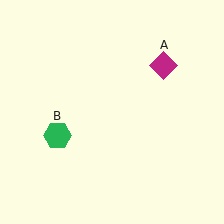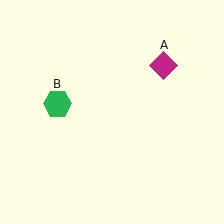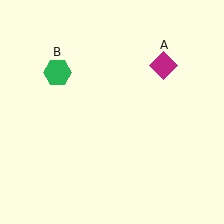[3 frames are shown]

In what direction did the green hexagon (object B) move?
The green hexagon (object B) moved up.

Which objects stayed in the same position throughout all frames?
Magenta diamond (object A) remained stationary.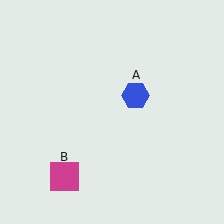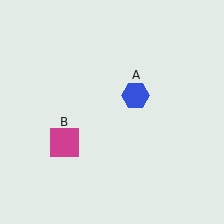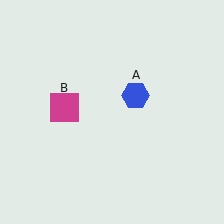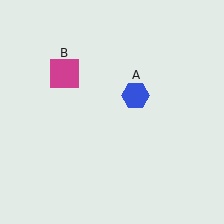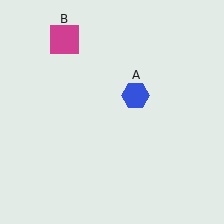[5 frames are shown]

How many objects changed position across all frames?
1 object changed position: magenta square (object B).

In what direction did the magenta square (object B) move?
The magenta square (object B) moved up.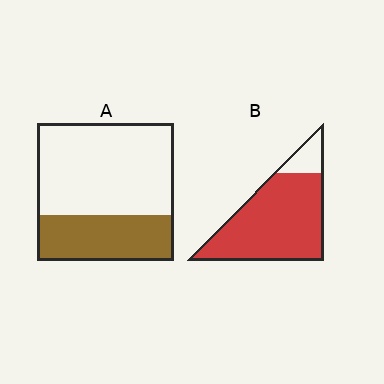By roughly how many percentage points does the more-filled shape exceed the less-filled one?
By roughly 55 percentage points (B over A).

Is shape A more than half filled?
No.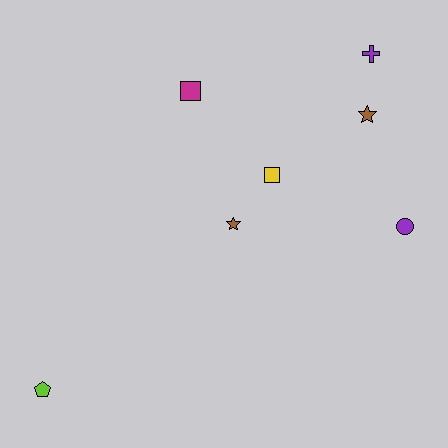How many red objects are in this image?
There are no red objects.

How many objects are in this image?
There are 7 objects.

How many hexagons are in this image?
There are no hexagons.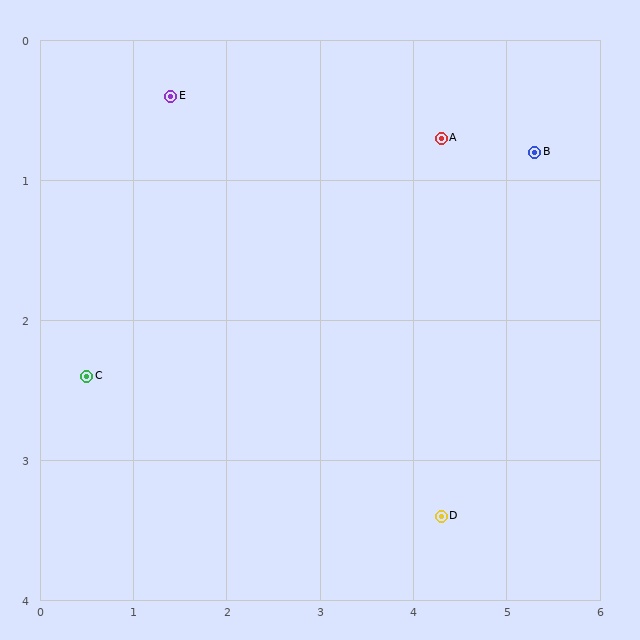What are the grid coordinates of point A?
Point A is at approximately (4.3, 0.7).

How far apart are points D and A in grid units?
Points D and A are about 2.7 grid units apart.